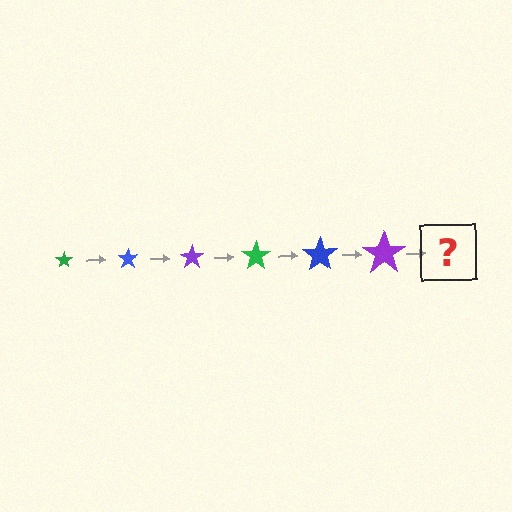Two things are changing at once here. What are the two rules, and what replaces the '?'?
The two rules are that the star grows larger each step and the color cycles through green, blue, and purple. The '?' should be a green star, larger than the previous one.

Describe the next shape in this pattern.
It should be a green star, larger than the previous one.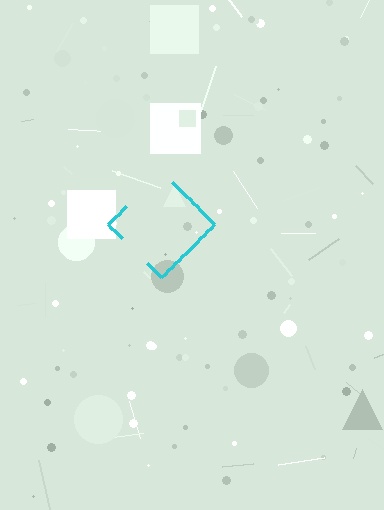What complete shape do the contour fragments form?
The contour fragments form a diamond.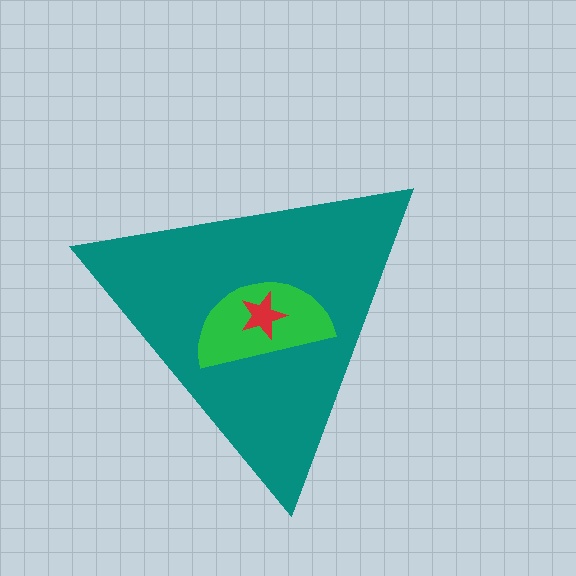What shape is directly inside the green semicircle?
The red star.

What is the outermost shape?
The teal triangle.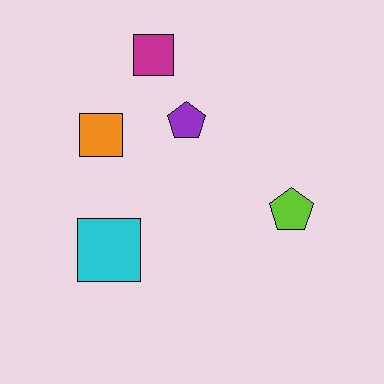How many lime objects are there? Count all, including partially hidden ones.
There is 1 lime object.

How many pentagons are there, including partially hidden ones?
There are 2 pentagons.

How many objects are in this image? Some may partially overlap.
There are 5 objects.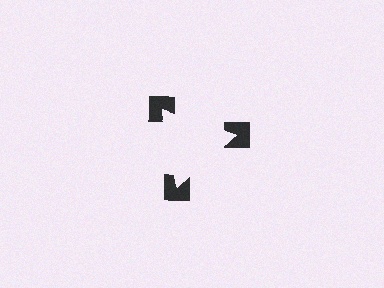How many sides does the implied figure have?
3 sides.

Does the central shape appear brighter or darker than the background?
It typically appears slightly brighter than the background, even though no actual brightness change is drawn.